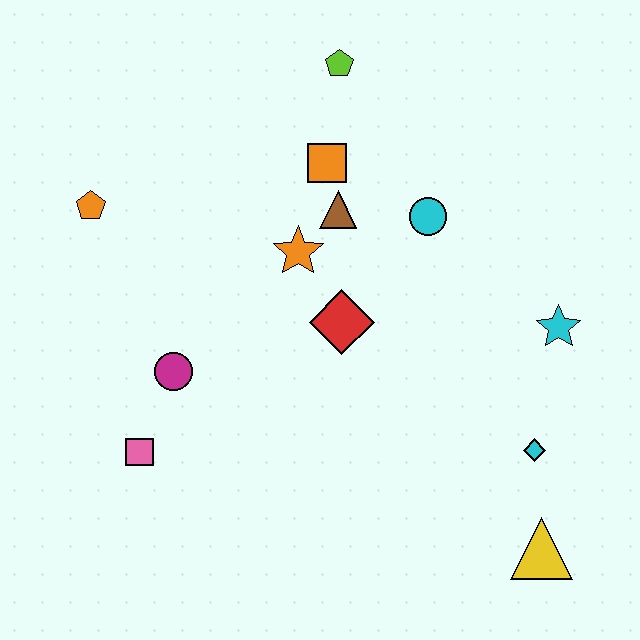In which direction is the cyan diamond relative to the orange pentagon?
The cyan diamond is to the right of the orange pentagon.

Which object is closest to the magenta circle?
The pink square is closest to the magenta circle.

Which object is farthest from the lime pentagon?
The yellow triangle is farthest from the lime pentagon.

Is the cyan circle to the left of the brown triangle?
No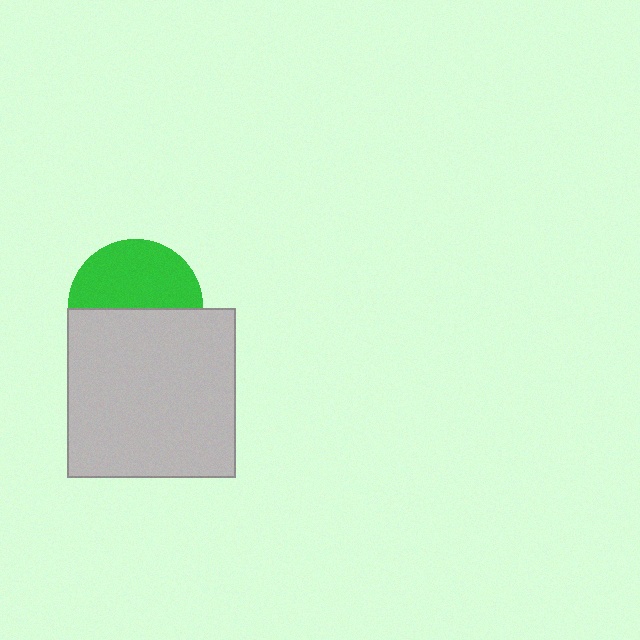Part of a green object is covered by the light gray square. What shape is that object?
It is a circle.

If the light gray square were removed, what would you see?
You would see the complete green circle.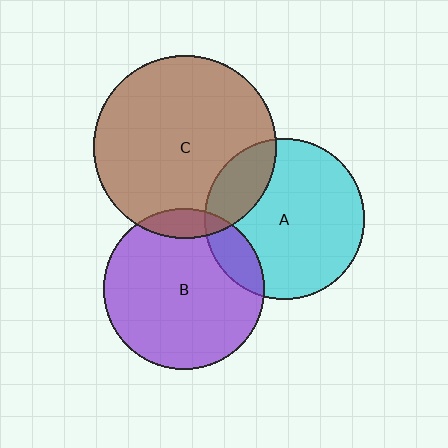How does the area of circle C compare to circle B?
Approximately 1.3 times.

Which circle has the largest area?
Circle C (brown).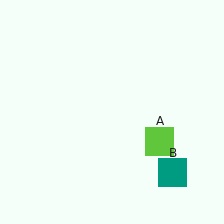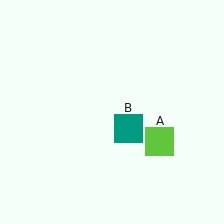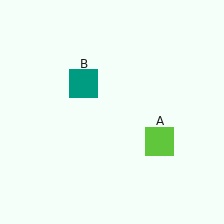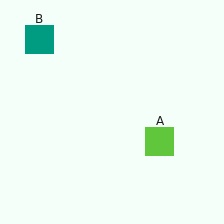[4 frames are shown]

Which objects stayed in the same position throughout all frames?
Lime square (object A) remained stationary.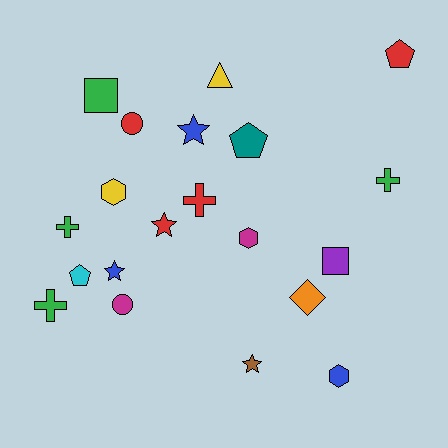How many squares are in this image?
There are 2 squares.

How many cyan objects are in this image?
There is 1 cyan object.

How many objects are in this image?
There are 20 objects.